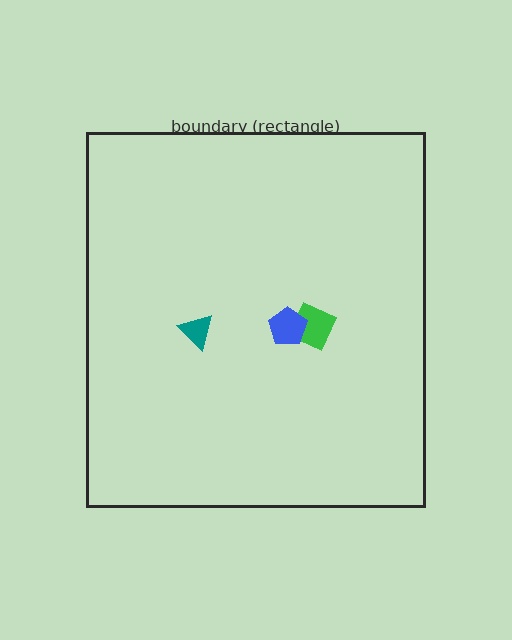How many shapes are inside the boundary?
3 inside, 0 outside.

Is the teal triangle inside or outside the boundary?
Inside.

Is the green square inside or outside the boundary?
Inside.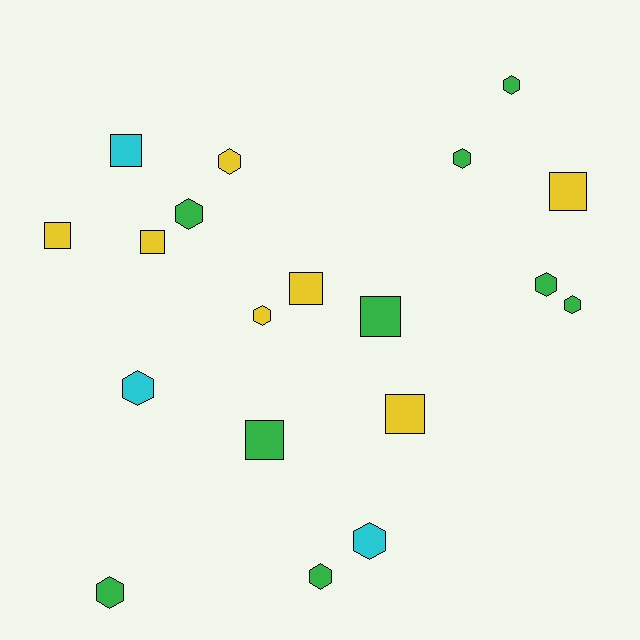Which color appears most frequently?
Green, with 9 objects.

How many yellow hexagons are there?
There are 2 yellow hexagons.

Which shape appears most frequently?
Hexagon, with 11 objects.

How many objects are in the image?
There are 19 objects.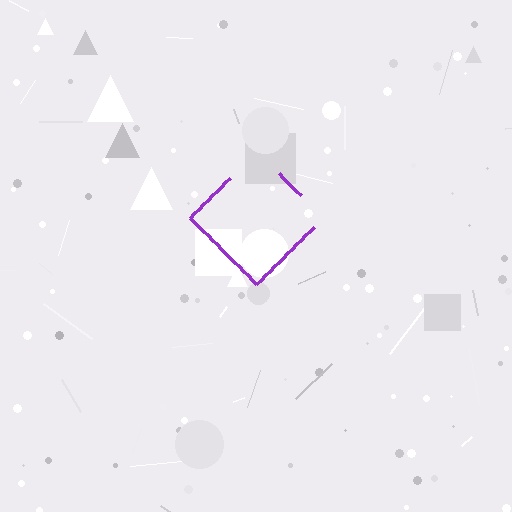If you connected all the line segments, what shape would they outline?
They would outline a diamond.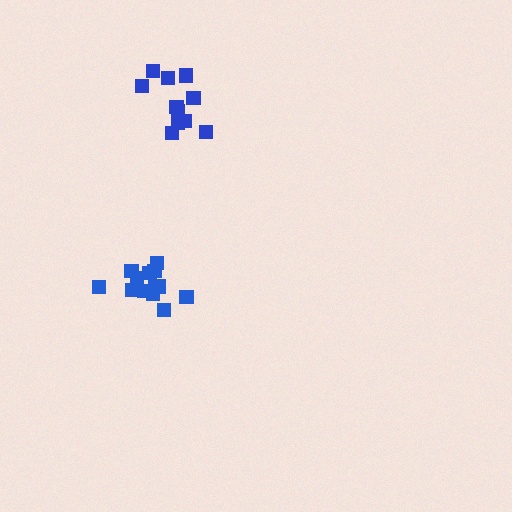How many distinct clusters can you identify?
There are 2 distinct clusters.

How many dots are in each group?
Group 1: 14 dots, Group 2: 11 dots (25 total).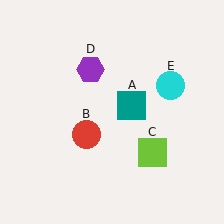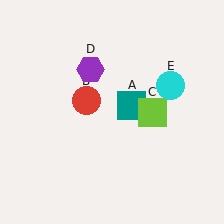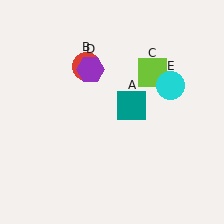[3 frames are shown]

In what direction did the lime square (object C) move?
The lime square (object C) moved up.